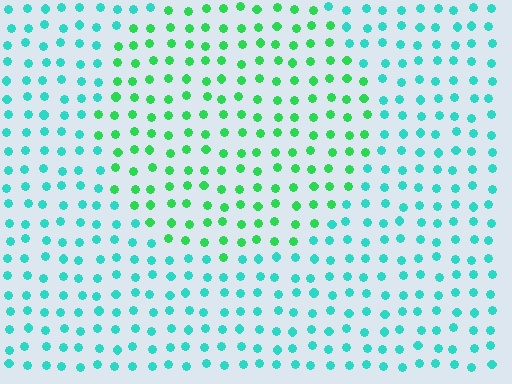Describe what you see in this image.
The image is filled with small cyan elements in a uniform arrangement. A circle-shaped region is visible where the elements are tinted to a slightly different hue, forming a subtle color boundary.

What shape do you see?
I see a circle.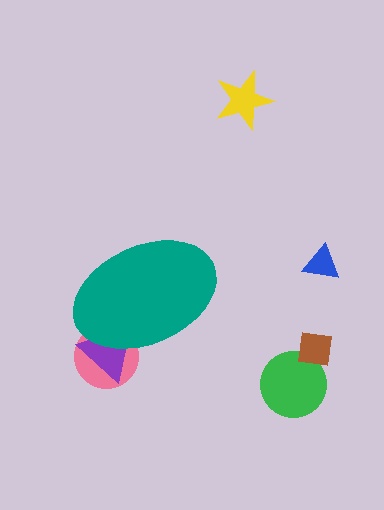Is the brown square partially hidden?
No, the brown square is fully visible.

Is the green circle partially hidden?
No, the green circle is fully visible.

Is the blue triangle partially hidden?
No, the blue triangle is fully visible.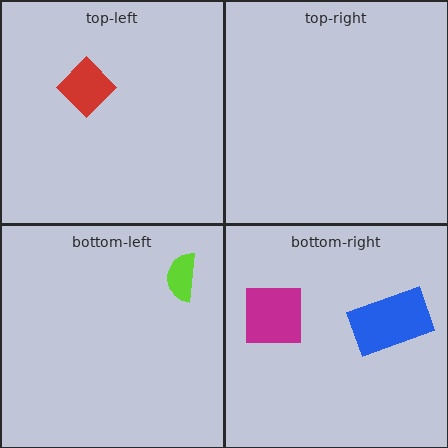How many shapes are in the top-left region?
1.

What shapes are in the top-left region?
The red diamond.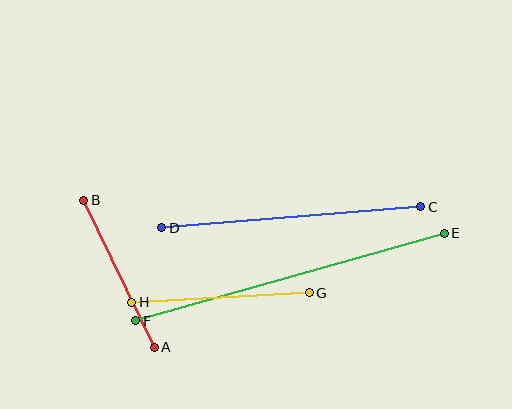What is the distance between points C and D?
The distance is approximately 260 pixels.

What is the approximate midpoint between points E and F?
The midpoint is at approximately (290, 277) pixels.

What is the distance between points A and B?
The distance is approximately 163 pixels.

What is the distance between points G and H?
The distance is approximately 178 pixels.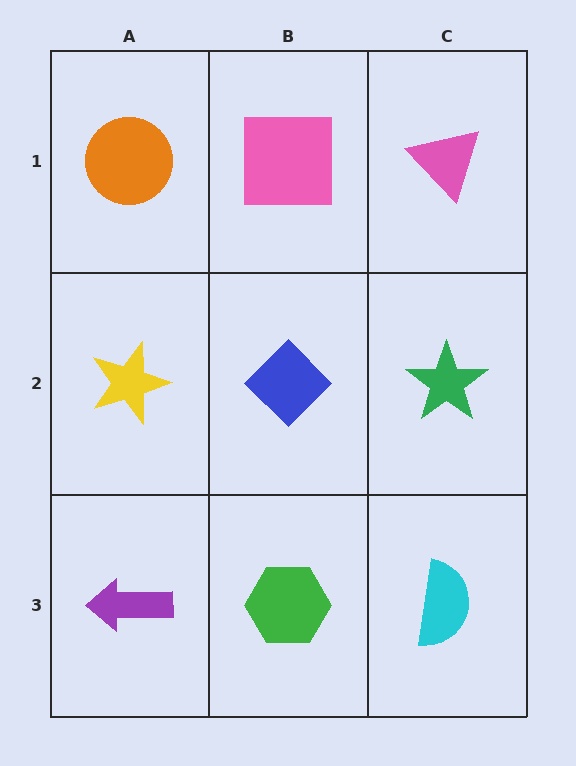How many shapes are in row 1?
3 shapes.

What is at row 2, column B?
A blue diamond.